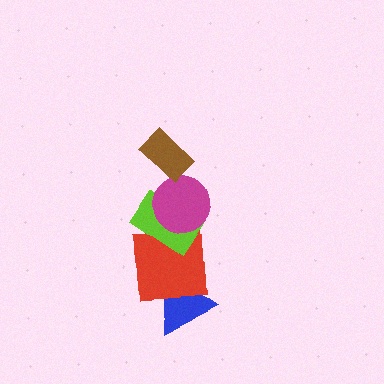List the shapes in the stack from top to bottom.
From top to bottom: the brown rectangle, the magenta circle, the lime rectangle, the red square, the blue triangle.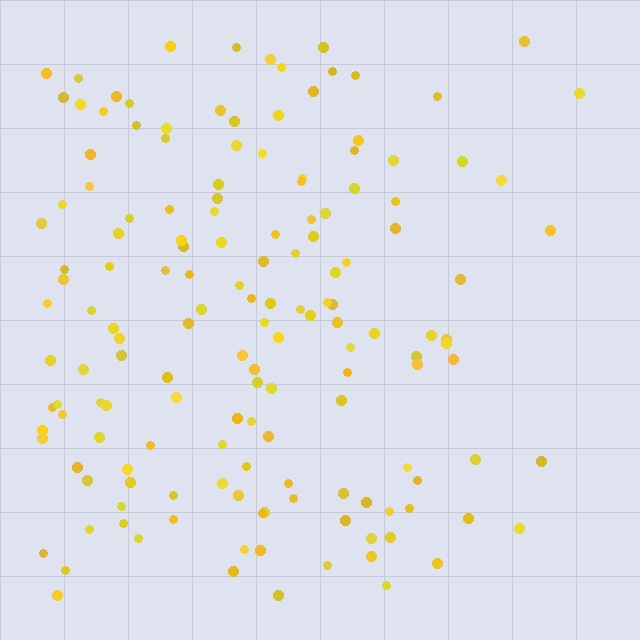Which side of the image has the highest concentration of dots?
The left.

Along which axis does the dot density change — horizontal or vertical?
Horizontal.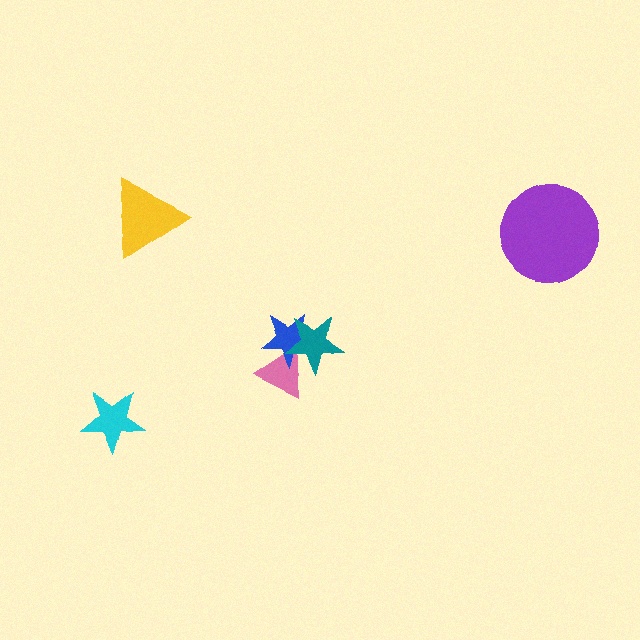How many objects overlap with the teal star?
2 objects overlap with the teal star.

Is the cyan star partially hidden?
No, no other shape covers it.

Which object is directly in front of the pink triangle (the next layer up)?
The blue star is directly in front of the pink triangle.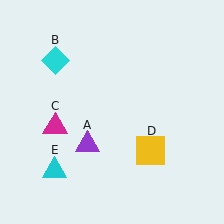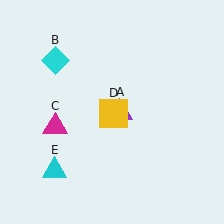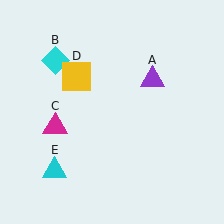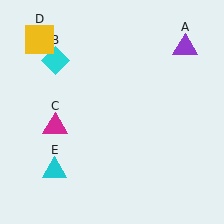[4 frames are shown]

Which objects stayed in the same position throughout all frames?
Cyan diamond (object B) and magenta triangle (object C) and cyan triangle (object E) remained stationary.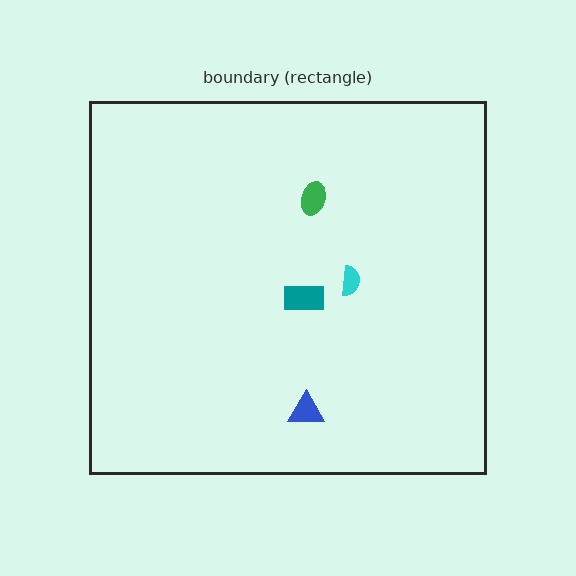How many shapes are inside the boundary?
4 inside, 0 outside.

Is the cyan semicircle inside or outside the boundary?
Inside.